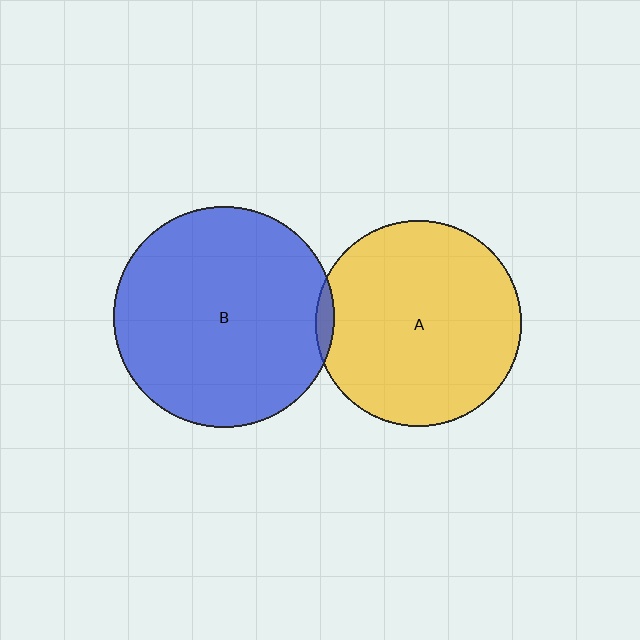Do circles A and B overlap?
Yes.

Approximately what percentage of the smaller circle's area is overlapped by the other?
Approximately 5%.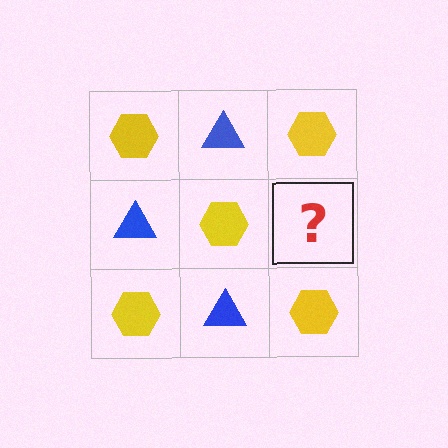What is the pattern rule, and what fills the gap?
The rule is that it alternates yellow hexagon and blue triangle in a checkerboard pattern. The gap should be filled with a blue triangle.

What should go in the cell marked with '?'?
The missing cell should contain a blue triangle.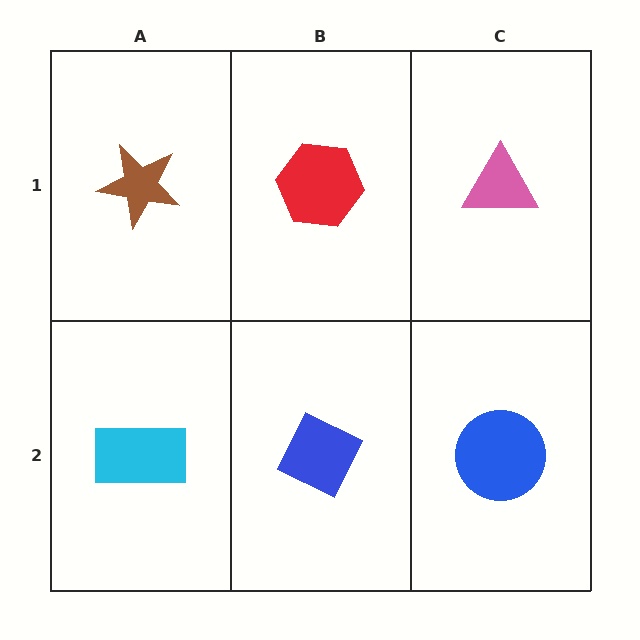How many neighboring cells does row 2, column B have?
3.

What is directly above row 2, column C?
A pink triangle.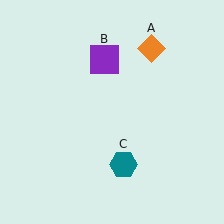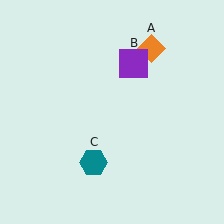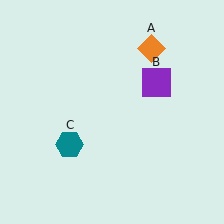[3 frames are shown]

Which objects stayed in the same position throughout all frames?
Orange diamond (object A) remained stationary.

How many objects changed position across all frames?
2 objects changed position: purple square (object B), teal hexagon (object C).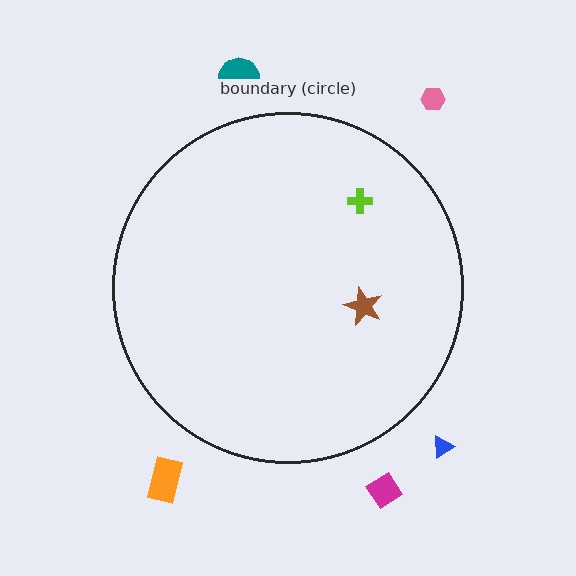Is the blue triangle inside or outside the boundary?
Outside.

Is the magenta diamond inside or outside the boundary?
Outside.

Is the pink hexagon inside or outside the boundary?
Outside.